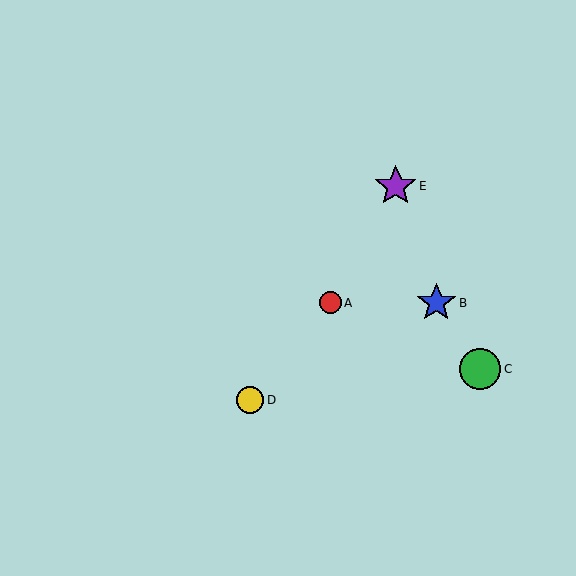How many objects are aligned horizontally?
2 objects (A, B) are aligned horizontally.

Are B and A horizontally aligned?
Yes, both are at y≈303.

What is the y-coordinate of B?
Object B is at y≈303.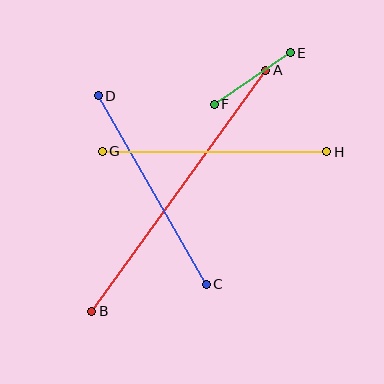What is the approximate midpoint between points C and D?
The midpoint is at approximately (152, 190) pixels.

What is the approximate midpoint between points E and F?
The midpoint is at approximately (252, 79) pixels.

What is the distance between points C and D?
The distance is approximately 217 pixels.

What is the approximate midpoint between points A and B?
The midpoint is at approximately (179, 191) pixels.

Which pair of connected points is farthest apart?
Points A and B are farthest apart.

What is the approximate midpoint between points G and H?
The midpoint is at approximately (214, 151) pixels.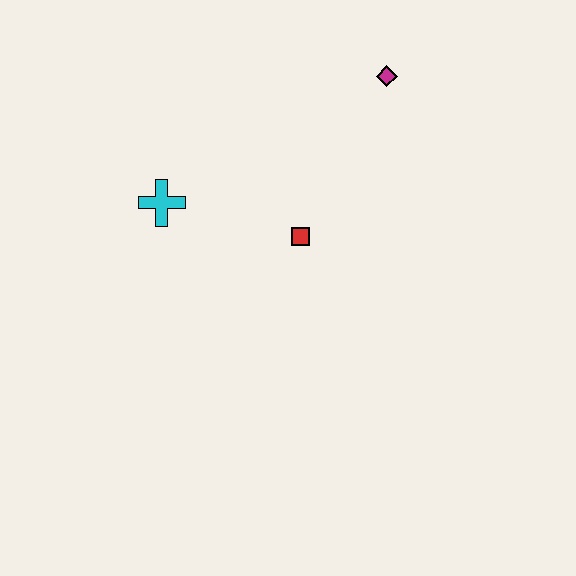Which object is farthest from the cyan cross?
The magenta diamond is farthest from the cyan cross.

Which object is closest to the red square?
The cyan cross is closest to the red square.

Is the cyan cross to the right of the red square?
No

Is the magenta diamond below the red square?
No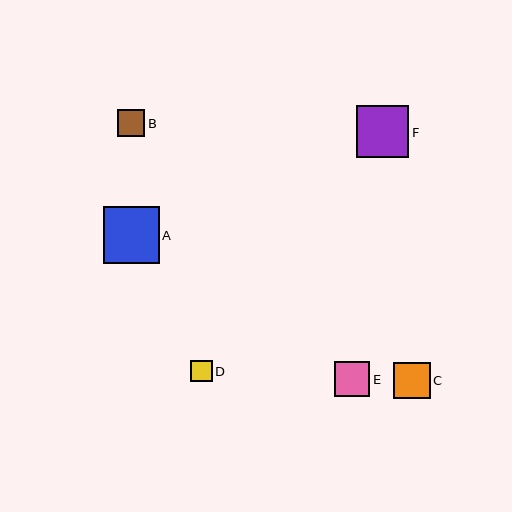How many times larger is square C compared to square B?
Square C is approximately 1.3 times the size of square B.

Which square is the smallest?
Square D is the smallest with a size of approximately 22 pixels.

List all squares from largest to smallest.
From largest to smallest: A, F, C, E, B, D.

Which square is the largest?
Square A is the largest with a size of approximately 56 pixels.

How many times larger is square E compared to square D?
Square E is approximately 1.6 times the size of square D.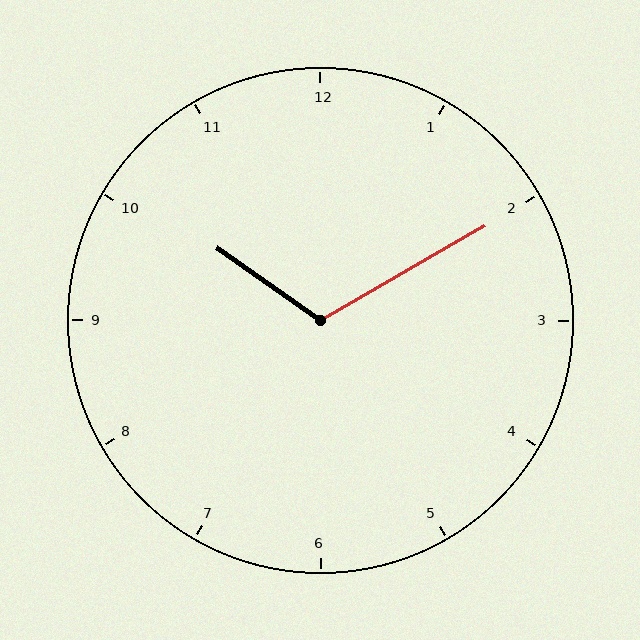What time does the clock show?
10:10.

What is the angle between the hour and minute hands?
Approximately 115 degrees.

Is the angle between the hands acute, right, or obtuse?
It is obtuse.